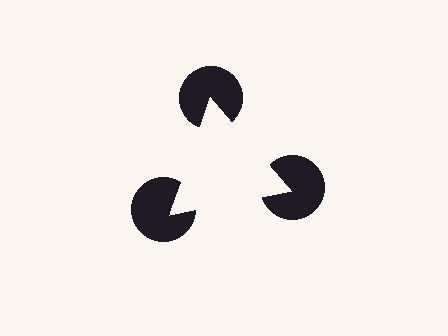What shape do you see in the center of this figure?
An illusory triangle — its edges are inferred from the aligned wedge cuts in the pac-man discs, not physically drawn.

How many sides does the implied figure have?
3 sides.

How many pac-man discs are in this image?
There are 3 — one at each vertex of the illusory triangle.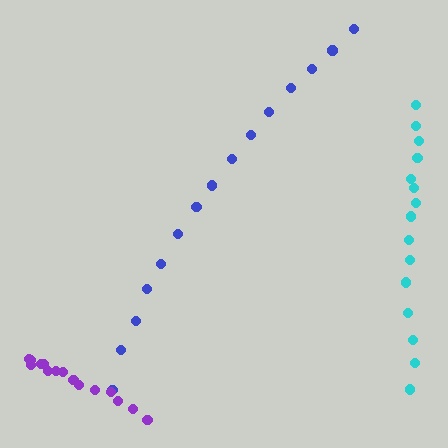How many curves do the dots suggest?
There are 3 distinct paths.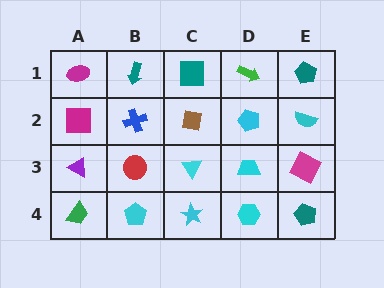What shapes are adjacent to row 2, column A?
A magenta ellipse (row 1, column A), a purple triangle (row 3, column A), a blue cross (row 2, column B).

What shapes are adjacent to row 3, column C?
A brown square (row 2, column C), a cyan star (row 4, column C), a red circle (row 3, column B), a cyan trapezoid (row 3, column D).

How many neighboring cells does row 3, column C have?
4.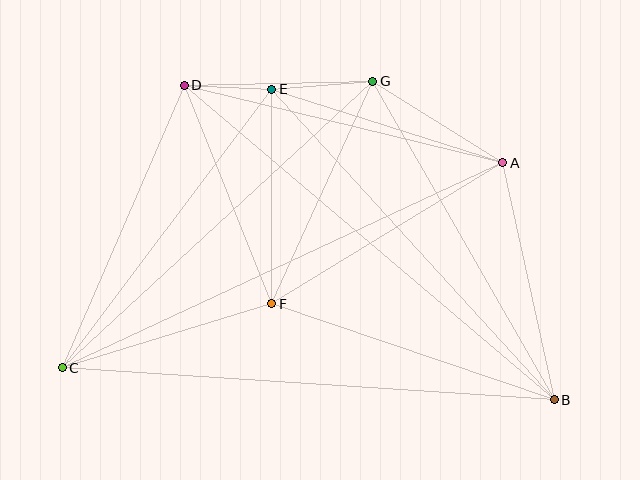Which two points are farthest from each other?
Points B and C are farthest from each other.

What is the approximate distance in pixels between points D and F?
The distance between D and F is approximately 235 pixels.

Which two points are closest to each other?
Points D and E are closest to each other.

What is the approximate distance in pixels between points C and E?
The distance between C and E is approximately 348 pixels.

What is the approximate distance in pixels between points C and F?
The distance between C and F is approximately 219 pixels.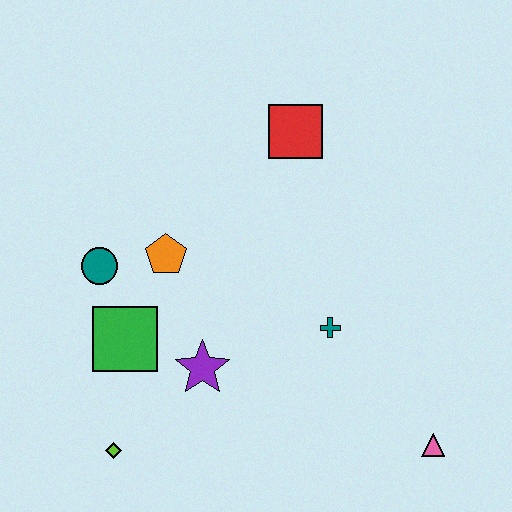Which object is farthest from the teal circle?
The pink triangle is farthest from the teal circle.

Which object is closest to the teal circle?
The orange pentagon is closest to the teal circle.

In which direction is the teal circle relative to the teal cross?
The teal circle is to the left of the teal cross.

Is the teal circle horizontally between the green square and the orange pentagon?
No